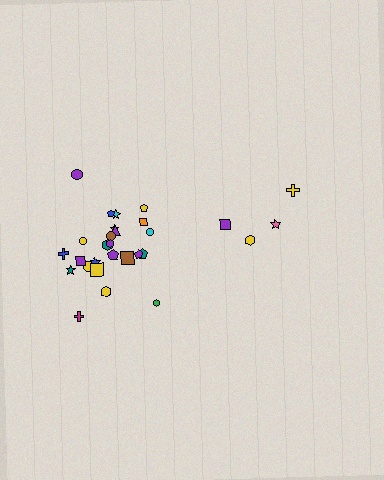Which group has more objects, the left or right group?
The left group.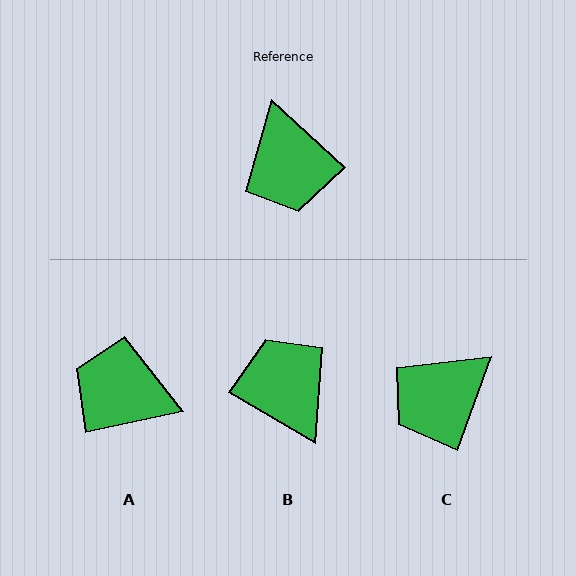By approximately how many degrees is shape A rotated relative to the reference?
Approximately 126 degrees clockwise.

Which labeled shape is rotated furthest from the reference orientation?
B, about 168 degrees away.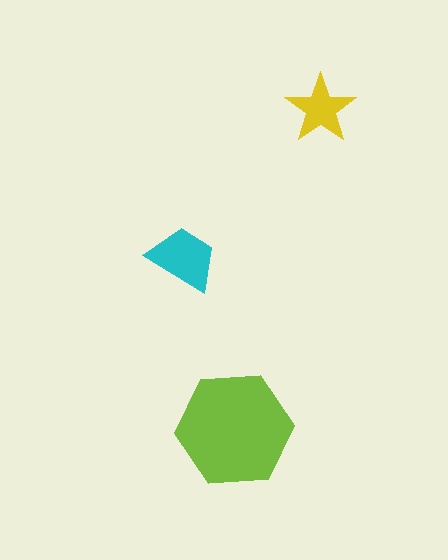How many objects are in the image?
There are 3 objects in the image.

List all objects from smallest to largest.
The yellow star, the cyan trapezoid, the lime hexagon.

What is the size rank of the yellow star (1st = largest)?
3rd.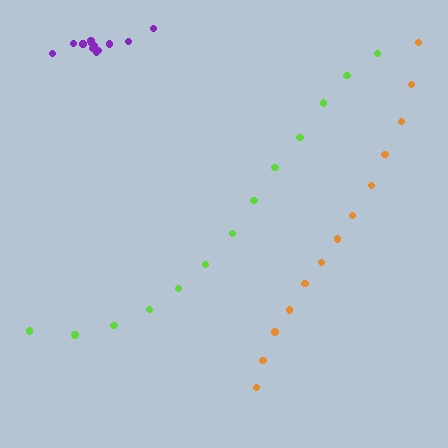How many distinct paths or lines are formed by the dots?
There are 3 distinct paths.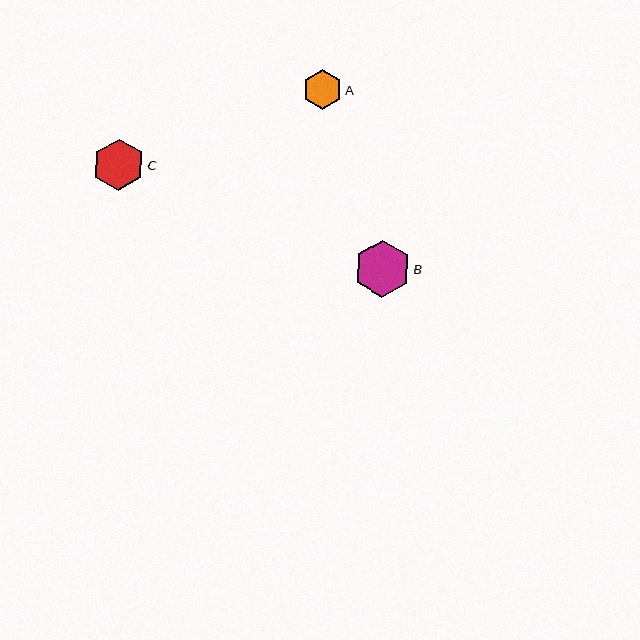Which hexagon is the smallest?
Hexagon A is the smallest with a size of approximately 40 pixels.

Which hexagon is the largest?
Hexagon B is the largest with a size of approximately 57 pixels.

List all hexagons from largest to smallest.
From largest to smallest: B, C, A.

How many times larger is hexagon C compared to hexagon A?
Hexagon C is approximately 1.3 times the size of hexagon A.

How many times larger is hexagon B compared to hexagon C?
Hexagon B is approximately 1.1 times the size of hexagon C.